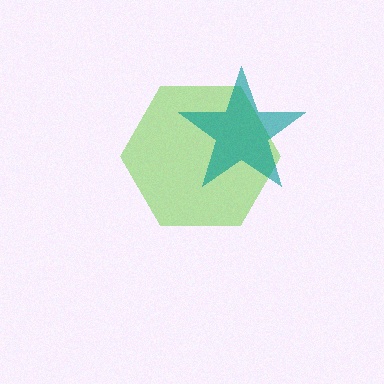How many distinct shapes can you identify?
There are 2 distinct shapes: a lime hexagon, a teal star.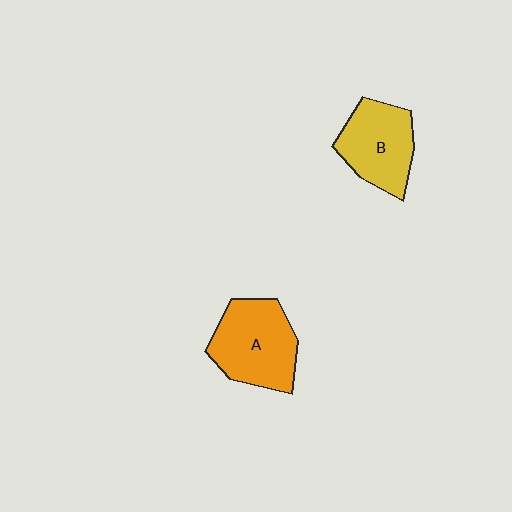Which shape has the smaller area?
Shape B (yellow).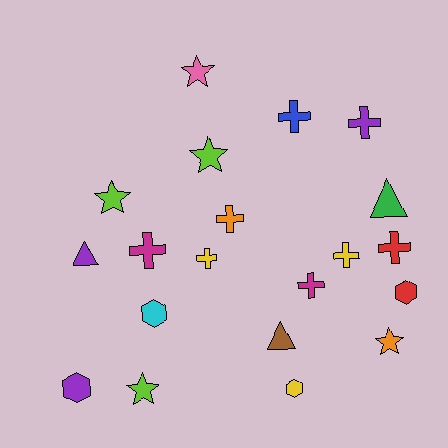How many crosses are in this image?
There are 8 crosses.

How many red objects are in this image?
There are 2 red objects.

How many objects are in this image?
There are 20 objects.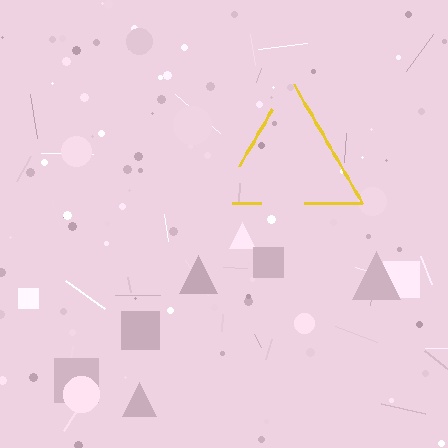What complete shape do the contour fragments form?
The contour fragments form a triangle.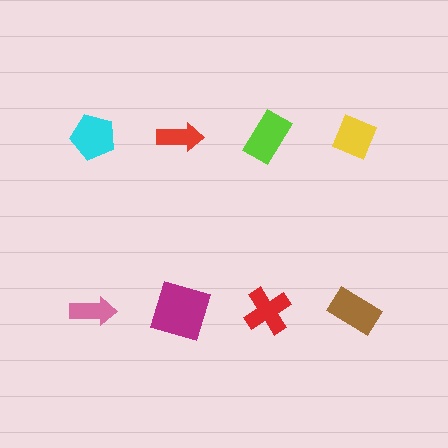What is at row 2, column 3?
A red cross.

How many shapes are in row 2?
4 shapes.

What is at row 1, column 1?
A cyan pentagon.